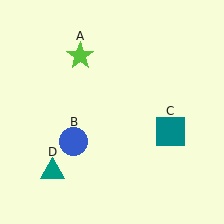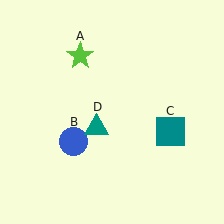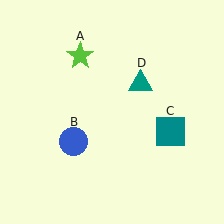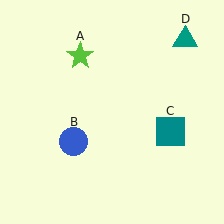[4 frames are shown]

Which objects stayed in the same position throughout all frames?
Lime star (object A) and blue circle (object B) and teal square (object C) remained stationary.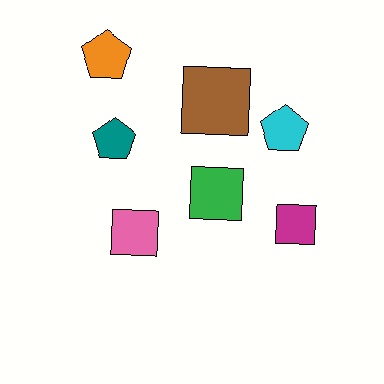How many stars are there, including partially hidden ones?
There are no stars.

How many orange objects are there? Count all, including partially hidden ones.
There is 1 orange object.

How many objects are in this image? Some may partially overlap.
There are 7 objects.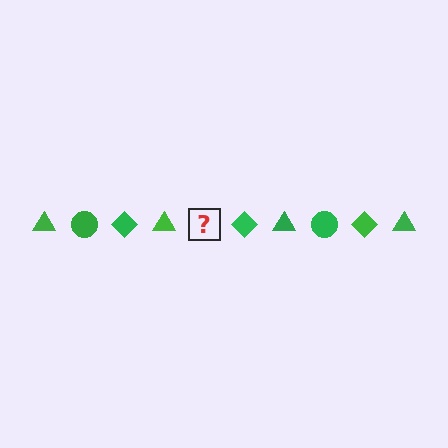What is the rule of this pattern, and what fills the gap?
The rule is that the pattern cycles through triangle, circle, diamond shapes in green. The gap should be filled with a green circle.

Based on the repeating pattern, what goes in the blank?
The blank should be a green circle.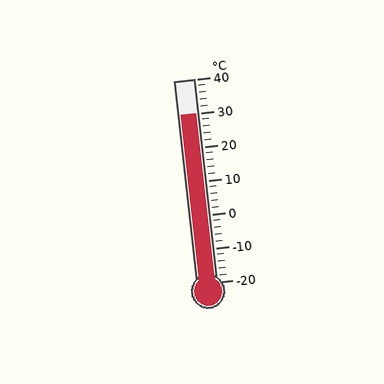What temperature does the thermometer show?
The thermometer shows approximately 30°C.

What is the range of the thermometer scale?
The thermometer scale ranges from -20°C to 40°C.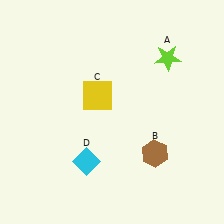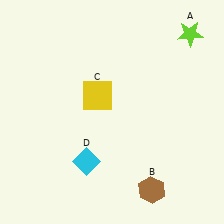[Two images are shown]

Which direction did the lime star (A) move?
The lime star (A) moved up.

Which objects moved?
The objects that moved are: the lime star (A), the brown hexagon (B).